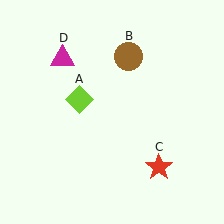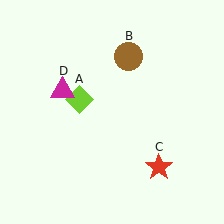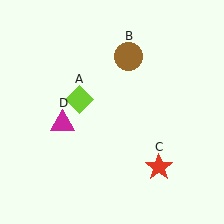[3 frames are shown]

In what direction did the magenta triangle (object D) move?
The magenta triangle (object D) moved down.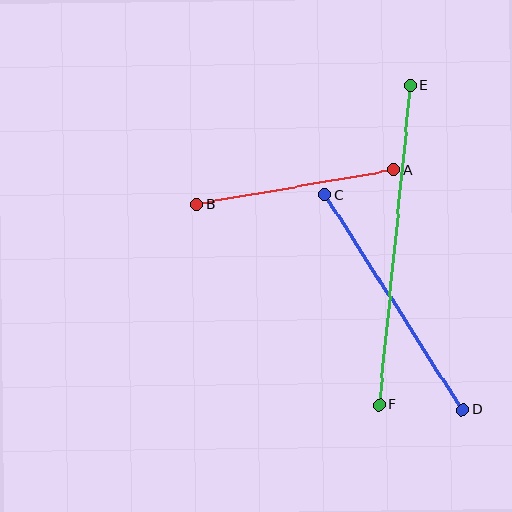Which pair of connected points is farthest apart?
Points E and F are farthest apart.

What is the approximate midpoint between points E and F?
The midpoint is at approximately (395, 245) pixels.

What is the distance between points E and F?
The distance is approximately 321 pixels.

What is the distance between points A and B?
The distance is approximately 200 pixels.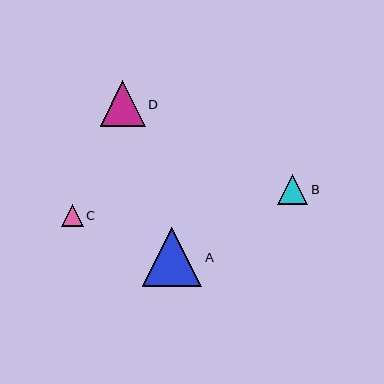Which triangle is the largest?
Triangle A is the largest with a size of approximately 59 pixels.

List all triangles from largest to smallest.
From largest to smallest: A, D, B, C.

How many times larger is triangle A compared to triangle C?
Triangle A is approximately 2.7 times the size of triangle C.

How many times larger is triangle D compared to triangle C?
Triangle D is approximately 2.1 times the size of triangle C.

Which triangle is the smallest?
Triangle C is the smallest with a size of approximately 22 pixels.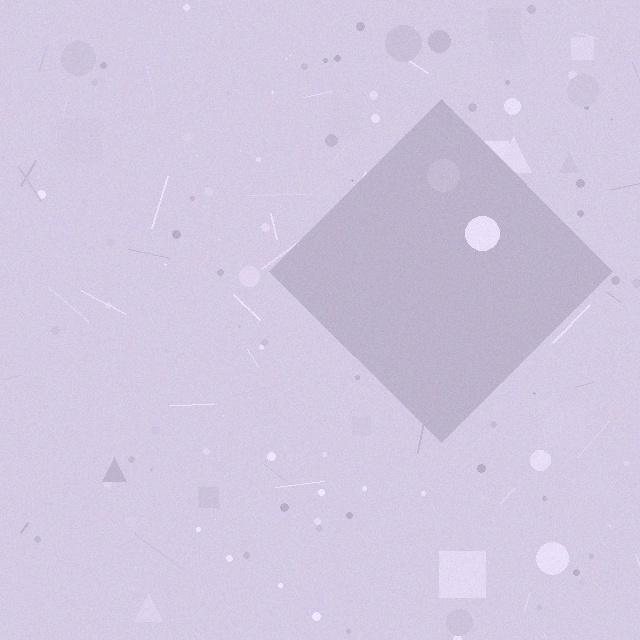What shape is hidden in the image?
A diamond is hidden in the image.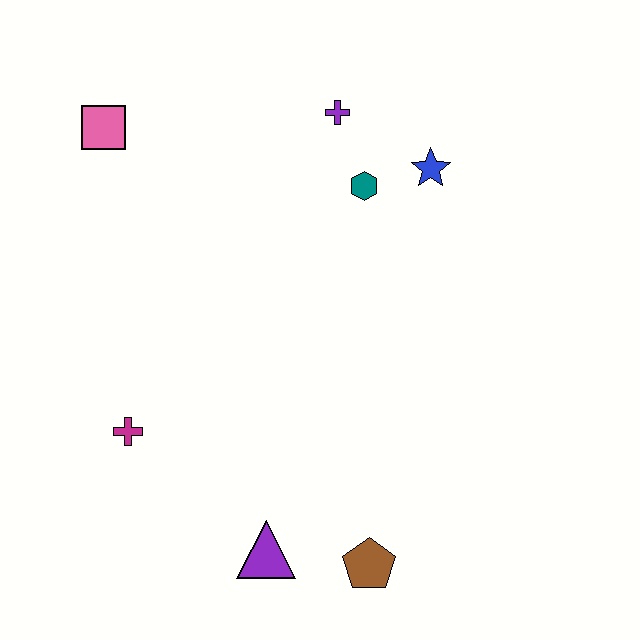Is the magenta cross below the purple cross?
Yes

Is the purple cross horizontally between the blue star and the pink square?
Yes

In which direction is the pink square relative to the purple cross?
The pink square is to the left of the purple cross.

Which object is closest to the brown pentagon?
The purple triangle is closest to the brown pentagon.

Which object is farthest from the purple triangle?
The pink square is farthest from the purple triangle.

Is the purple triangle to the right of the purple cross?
No